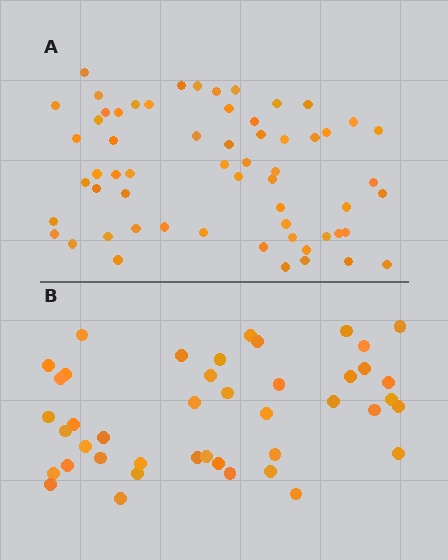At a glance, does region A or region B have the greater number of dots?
Region A (the top region) has more dots.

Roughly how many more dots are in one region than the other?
Region A has approximately 15 more dots than region B.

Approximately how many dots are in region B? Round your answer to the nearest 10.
About 40 dots. (The exact count is 43, which rounds to 40.)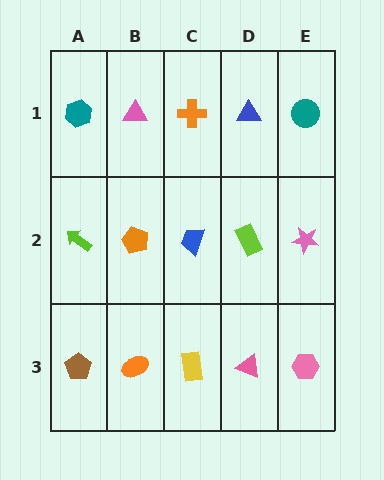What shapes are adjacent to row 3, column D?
A lime rectangle (row 2, column D), a yellow rectangle (row 3, column C), a pink hexagon (row 3, column E).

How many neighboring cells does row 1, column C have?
3.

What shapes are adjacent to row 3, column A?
A lime arrow (row 2, column A), an orange ellipse (row 3, column B).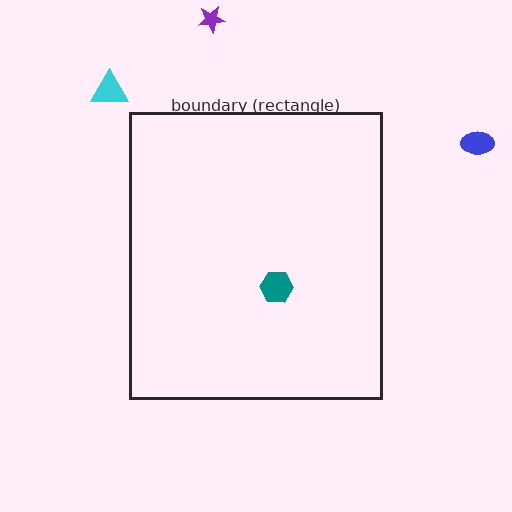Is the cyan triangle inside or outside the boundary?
Outside.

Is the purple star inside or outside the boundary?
Outside.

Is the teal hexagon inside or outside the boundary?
Inside.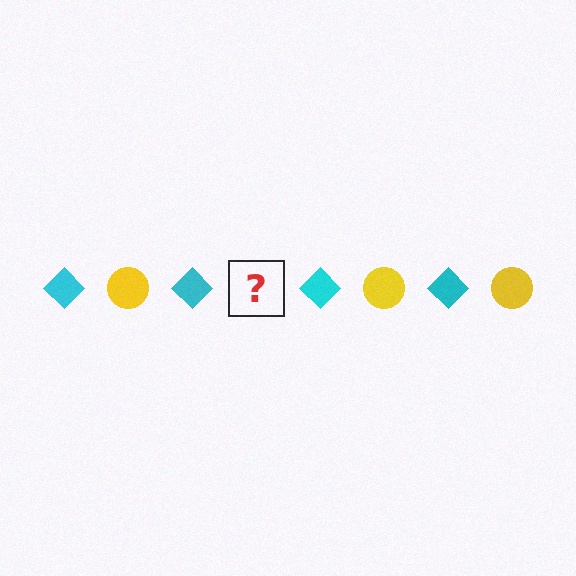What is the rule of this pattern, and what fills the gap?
The rule is that the pattern alternates between cyan diamond and yellow circle. The gap should be filled with a yellow circle.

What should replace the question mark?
The question mark should be replaced with a yellow circle.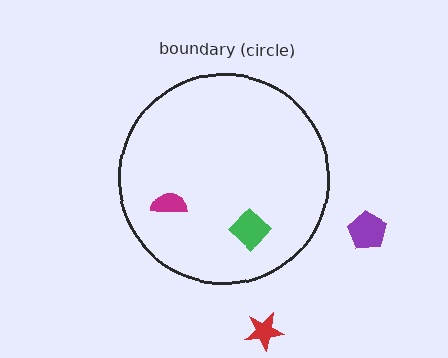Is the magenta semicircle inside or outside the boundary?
Inside.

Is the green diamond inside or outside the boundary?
Inside.